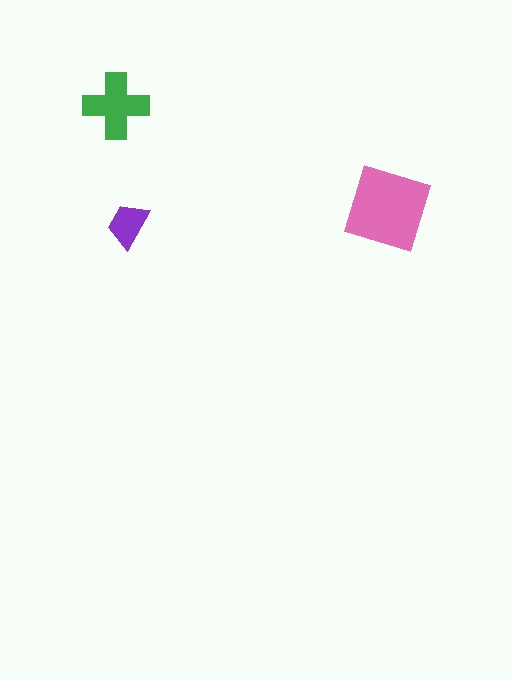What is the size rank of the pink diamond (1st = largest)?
1st.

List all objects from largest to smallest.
The pink diamond, the green cross, the purple trapezoid.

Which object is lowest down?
The purple trapezoid is bottommost.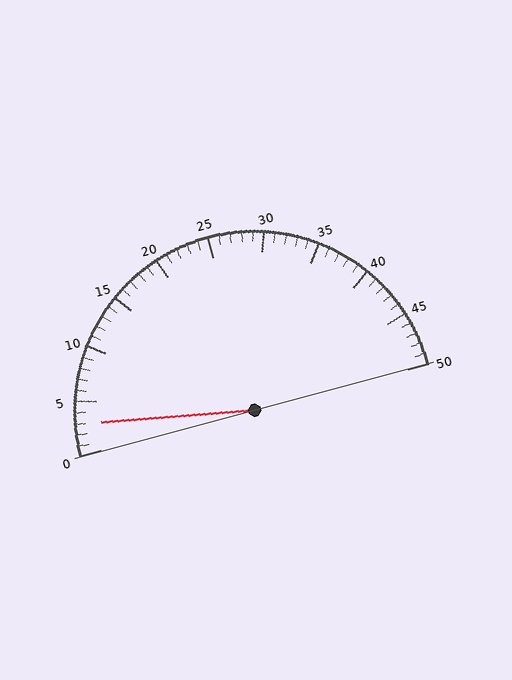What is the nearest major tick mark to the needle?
The nearest major tick mark is 5.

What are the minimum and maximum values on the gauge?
The gauge ranges from 0 to 50.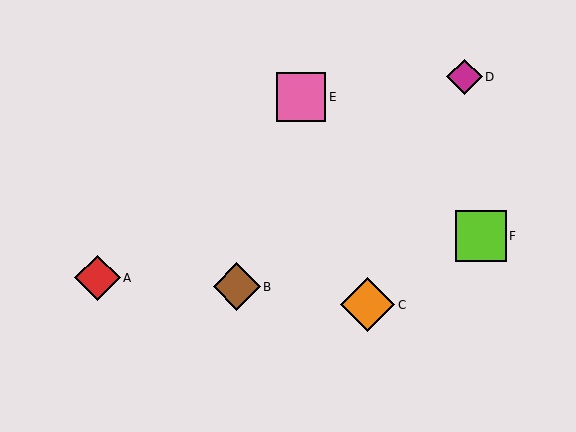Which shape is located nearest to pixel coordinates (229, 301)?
The brown diamond (labeled B) at (237, 287) is nearest to that location.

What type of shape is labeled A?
Shape A is a red diamond.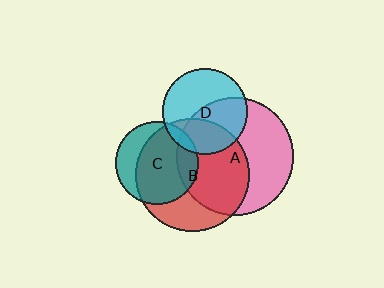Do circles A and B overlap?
Yes.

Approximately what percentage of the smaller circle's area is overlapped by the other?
Approximately 50%.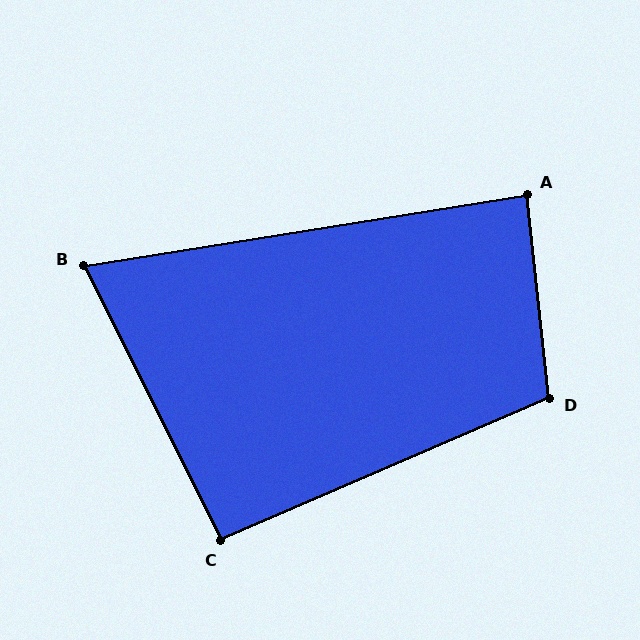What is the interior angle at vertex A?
Approximately 87 degrees (approximately right).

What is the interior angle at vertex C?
Approximately 93 degrees (approximately right).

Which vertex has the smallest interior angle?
B, at approximately 73 degrees.